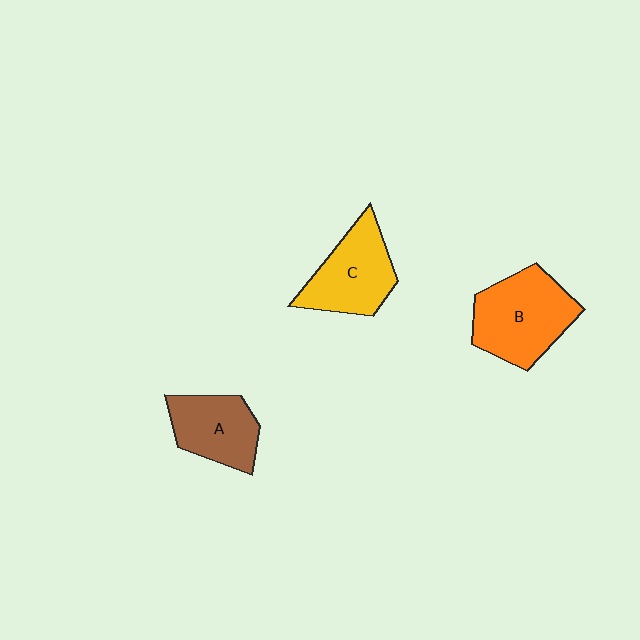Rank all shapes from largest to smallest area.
From largest to smallest: B (orange), C (yellow), A (brown).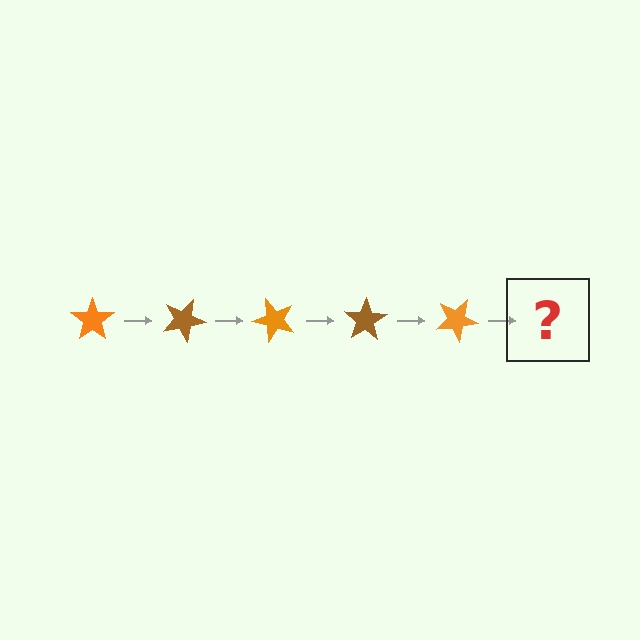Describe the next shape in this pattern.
It should be a brown star, rotated 125 degrees from the start.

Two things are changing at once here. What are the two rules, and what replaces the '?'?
The two rules are that it rotates 25 degrees each step and the color cycles through orange and brown. The '?' should be a brown star, rotated 125 degrees from the start.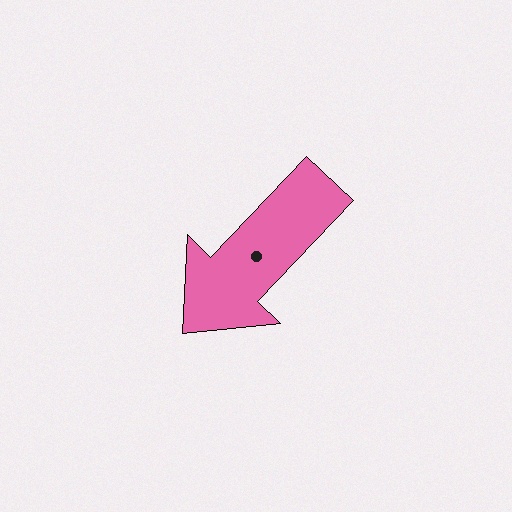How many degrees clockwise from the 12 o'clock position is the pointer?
Approximately 224 degrees.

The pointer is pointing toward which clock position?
Roughly 7 o'clock.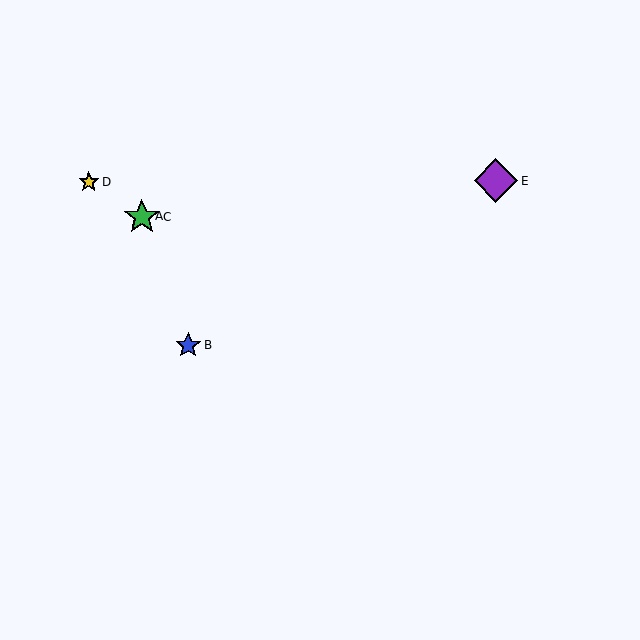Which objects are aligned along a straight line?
Objects A, C, D are aligned along a straight line.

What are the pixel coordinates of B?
Object B is at (188, 345).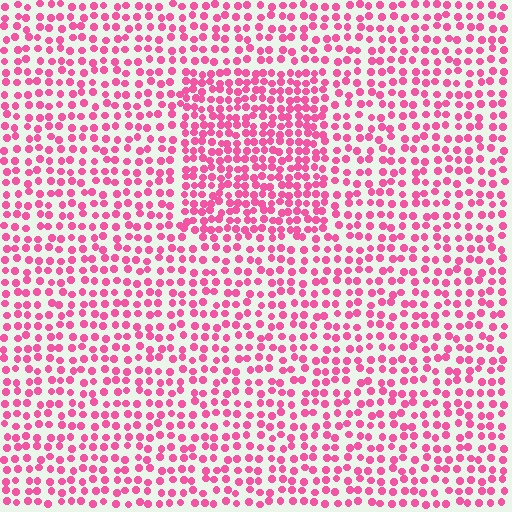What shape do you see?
I see a rectangle.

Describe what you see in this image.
The image contains small pink elements arranged at two different densities. A rectangle-shaped region is visible where the elements are more densely packed than the surrounding area.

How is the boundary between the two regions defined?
The boundary is defined by a change in element density (approximately 1.6x ratio). All elements are the same color, size, and shape.